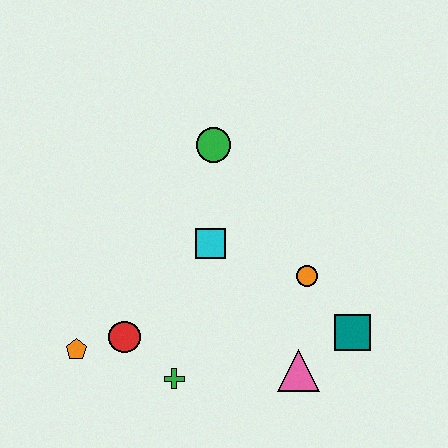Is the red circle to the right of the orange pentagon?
Yes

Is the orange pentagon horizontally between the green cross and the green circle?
No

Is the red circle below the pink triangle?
No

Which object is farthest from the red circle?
The teal square is farthest from the red circle.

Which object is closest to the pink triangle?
The teal square is closest to the pink triangle.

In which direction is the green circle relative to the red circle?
The green circle is above the red circle.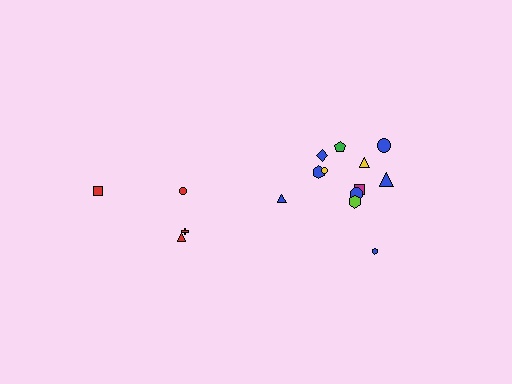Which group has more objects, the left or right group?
The right group.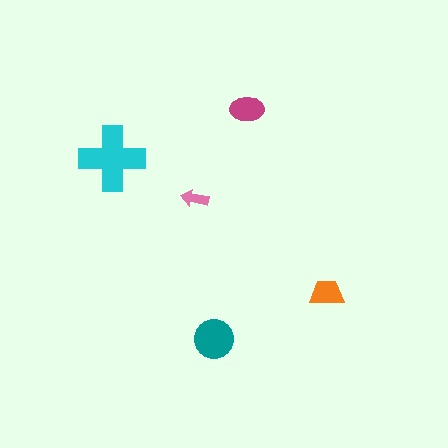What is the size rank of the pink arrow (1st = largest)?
5th.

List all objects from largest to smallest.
The cyan cross, the teal circle, the magenta ellipse, the orange trapezoid, the pink arrow.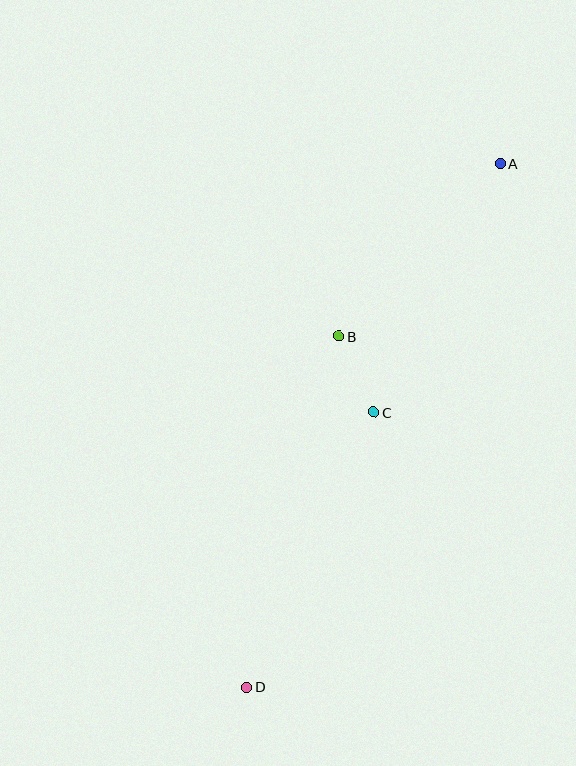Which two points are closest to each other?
Points B and C are closest to each other.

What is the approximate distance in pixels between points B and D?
The distance between B and D is approximately 363 pixels.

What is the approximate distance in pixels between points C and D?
The distance between C and D is approximately 303 pixels.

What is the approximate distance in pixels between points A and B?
The distance between A and B is approximately 236 pixels.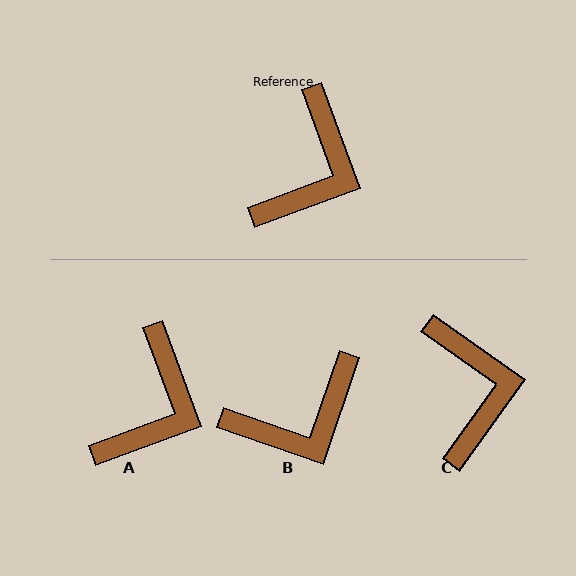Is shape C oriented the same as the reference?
No, it is off by about 34 degrees.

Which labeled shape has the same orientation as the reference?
A.